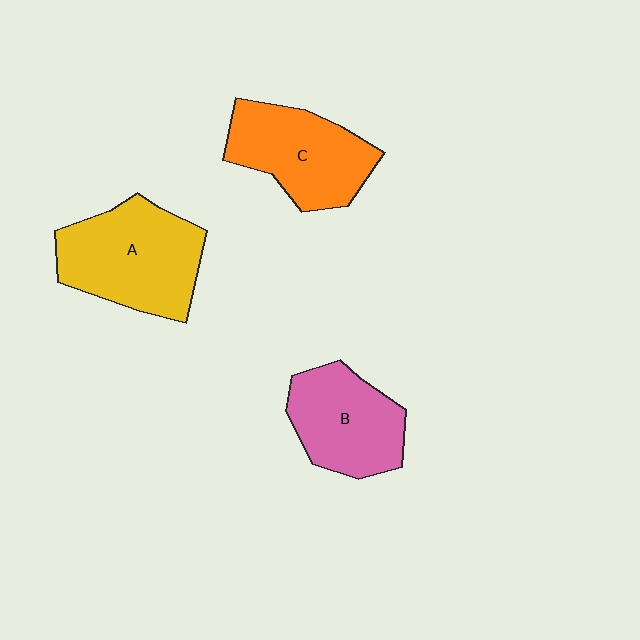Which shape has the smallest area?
Shape B (pink).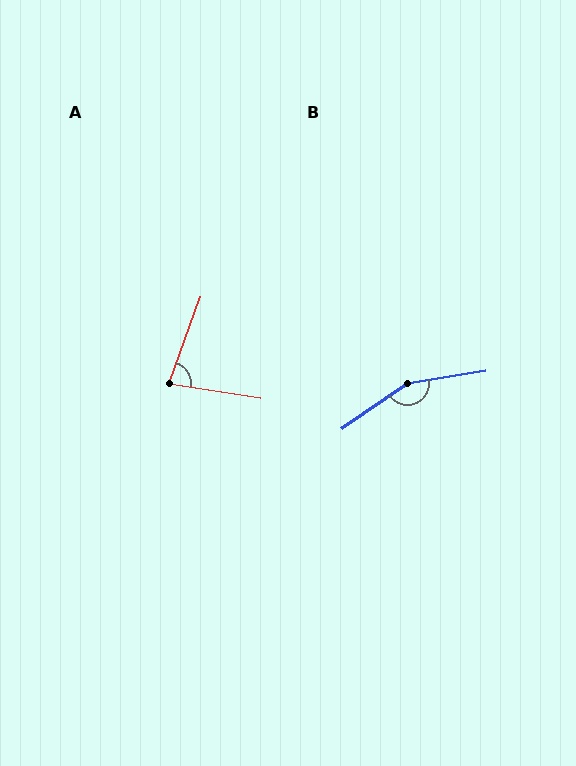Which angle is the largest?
B, at approximately 155 degrees.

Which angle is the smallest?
A, at approximately 79 degrees.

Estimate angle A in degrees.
Approximately 79 degrees.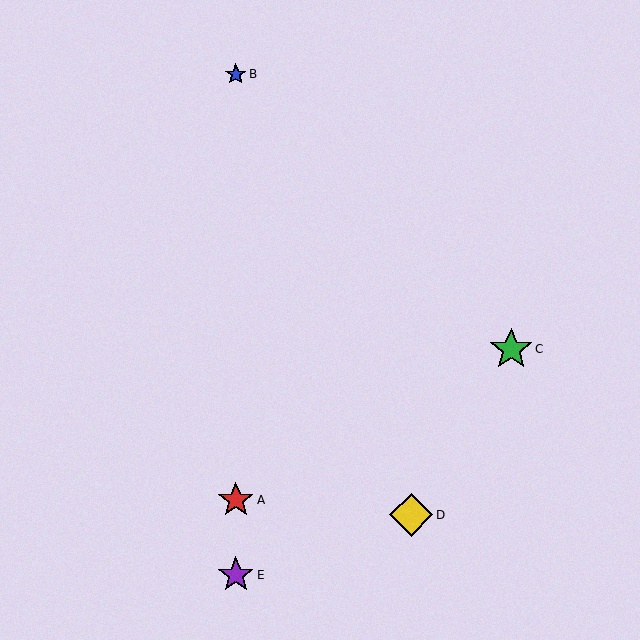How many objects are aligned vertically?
3 objects (A, B, E) are aligned vertically.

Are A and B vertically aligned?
Yes, both are at x≈236.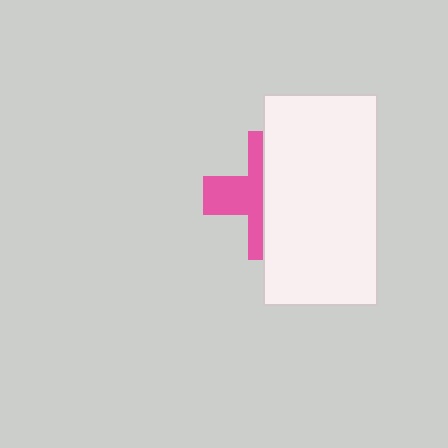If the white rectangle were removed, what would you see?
You would see the complete pink cross.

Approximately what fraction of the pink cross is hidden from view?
Roughly 56% of the pink cross is hidden behind the white rectangle.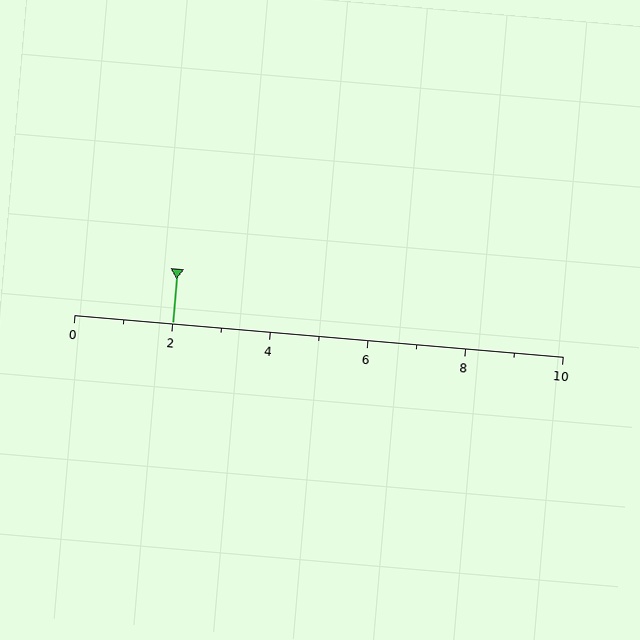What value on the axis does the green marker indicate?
The marker indicates approximately 2.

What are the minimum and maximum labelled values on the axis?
The axis runs from 0 to 10.